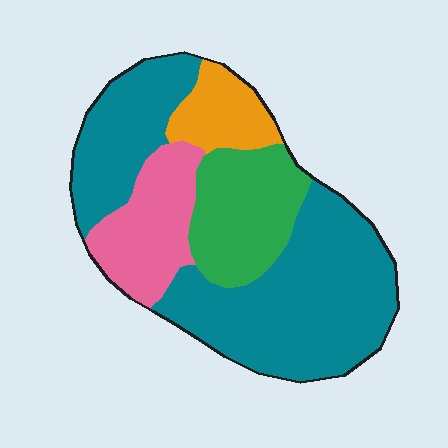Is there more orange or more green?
Green.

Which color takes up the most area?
Teal, at roughly 55%.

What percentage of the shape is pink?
Pink covers around 15% of the shape.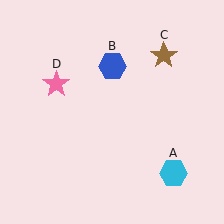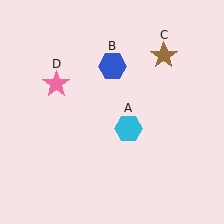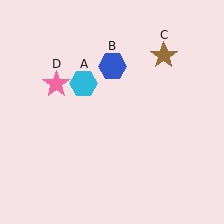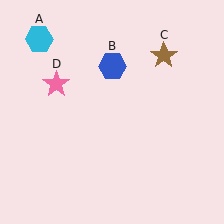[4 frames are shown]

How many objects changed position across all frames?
1 object changed position: cyan hexagon (object A).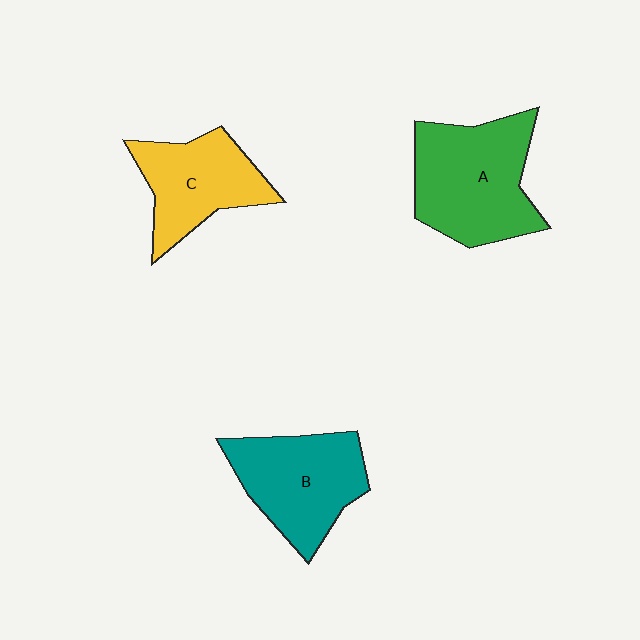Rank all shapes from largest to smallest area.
From largest to smallest: A (green), B (teal), C (yellow).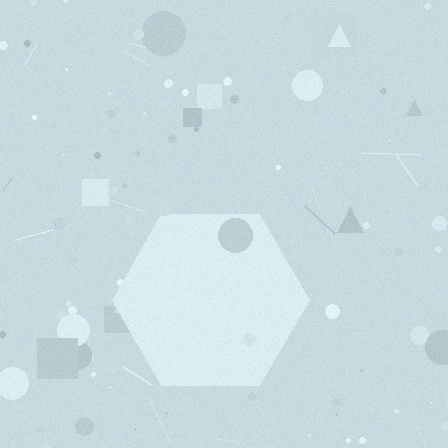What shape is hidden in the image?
A hexagon is hidden in the image.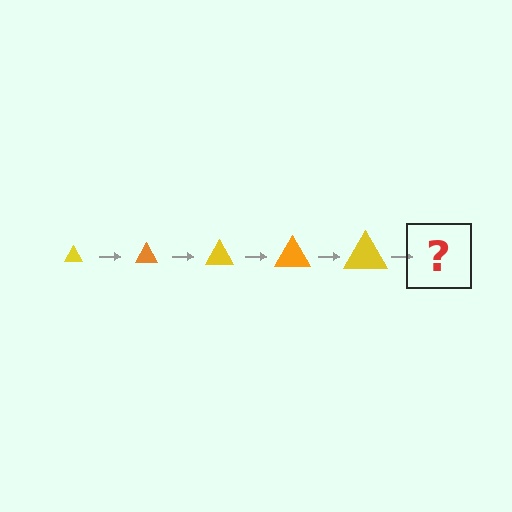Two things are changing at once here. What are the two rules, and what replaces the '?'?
The two rules are that the triangle grows larger each step and the color cycles through yellow and orange. The '?' should be an orange triangle, larger than the previous one.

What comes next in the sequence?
The next element should be an orange triangle, larger than the previous one.